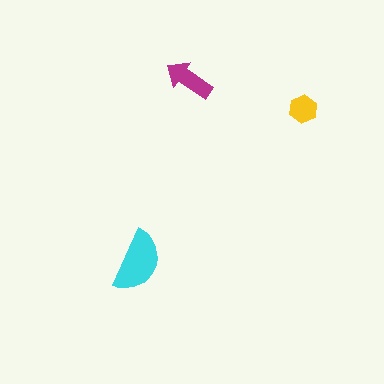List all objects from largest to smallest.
The cyan semicircle, the magenta arrow, the yellow hexagon.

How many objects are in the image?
There are 3 objects in the image.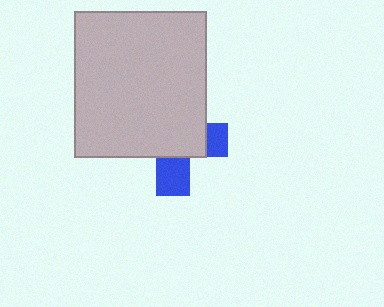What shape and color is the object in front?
The object in front is a light gray rectangle.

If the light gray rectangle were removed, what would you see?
You would see the complete blue cross.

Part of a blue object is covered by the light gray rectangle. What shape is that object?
It is a cross.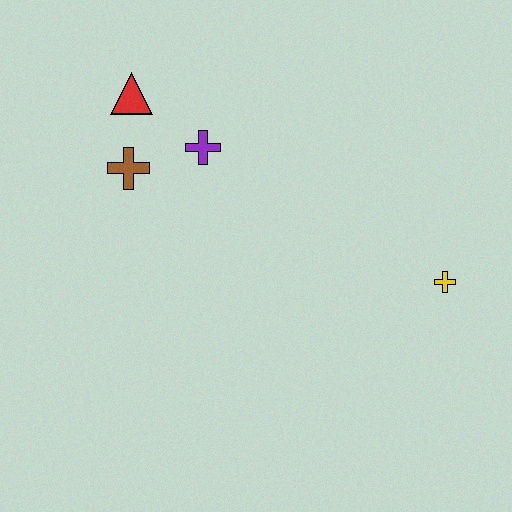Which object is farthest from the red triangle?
The yellow cross is farthest from the red triangle.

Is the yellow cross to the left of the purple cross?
No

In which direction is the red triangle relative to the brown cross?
The red triangle is above the brown cross.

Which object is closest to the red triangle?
The brown cross is closest to the red triangle.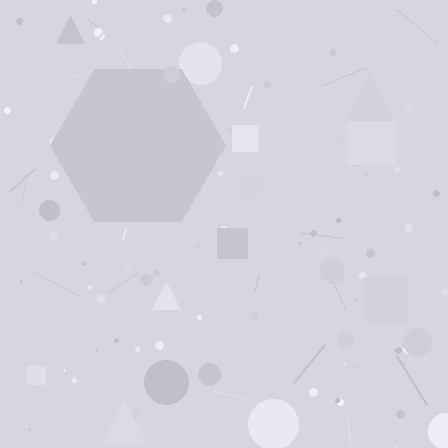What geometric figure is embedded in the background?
A hexagon is embedded in the background.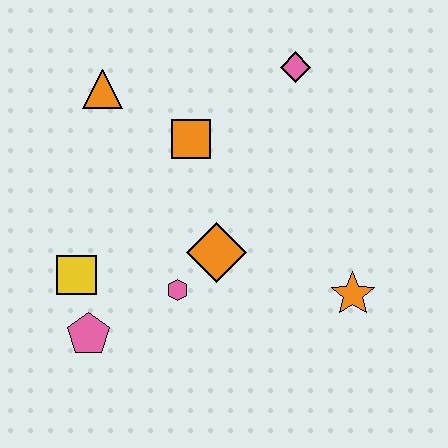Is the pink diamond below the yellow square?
No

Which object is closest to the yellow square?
The pink pentagon is closest to the yellow square.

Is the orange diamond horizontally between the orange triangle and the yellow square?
No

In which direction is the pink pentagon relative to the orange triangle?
The pink pentagon is below the orange triangle.